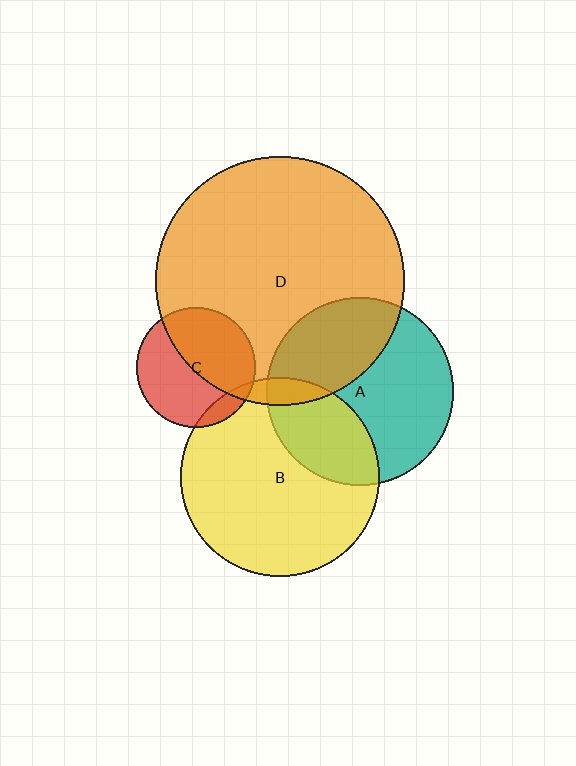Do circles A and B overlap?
Yes.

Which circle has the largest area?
Circle D (orange).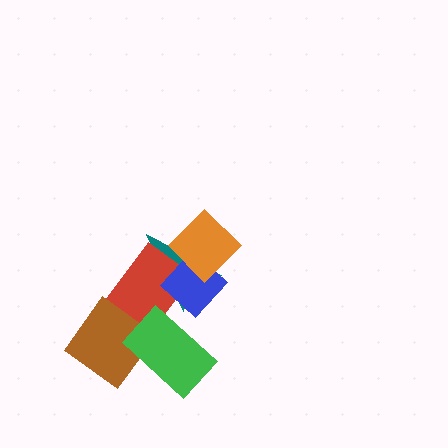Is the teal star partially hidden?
Yes, it is partially covered by another shape.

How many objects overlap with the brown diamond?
2 objects overlap with the brown diamond.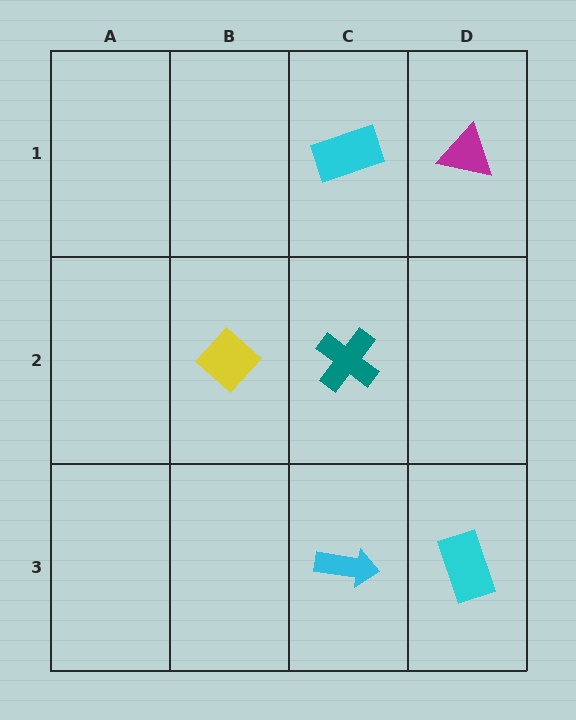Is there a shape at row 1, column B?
No, that cell is empty.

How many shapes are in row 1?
2 shapes.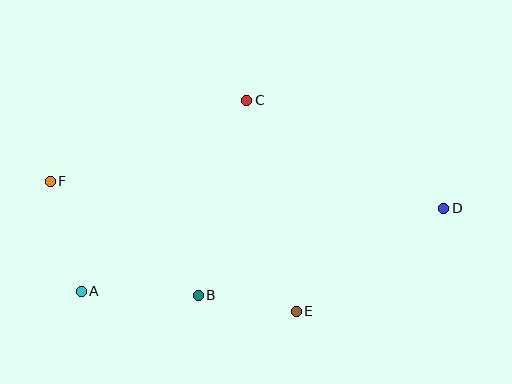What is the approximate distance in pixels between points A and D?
The distance between A and D is approximately 372 pixels.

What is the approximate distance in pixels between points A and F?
The distance between A and F is approximately 114 pixels.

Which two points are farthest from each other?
Points D and F are farthest from each other.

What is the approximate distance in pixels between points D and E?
The distance between D and E is approximately 180 pixels.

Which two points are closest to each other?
Points B and E are closest to each other.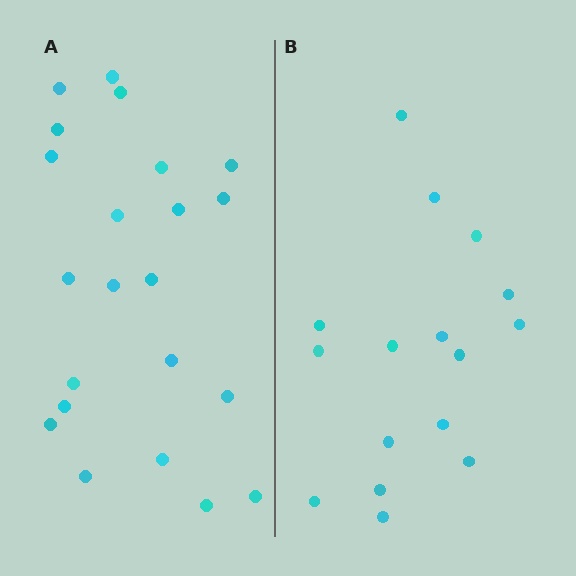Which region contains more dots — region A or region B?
Region A (the left region) has more dots.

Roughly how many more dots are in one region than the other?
Region A has about 6 more dots than region B.